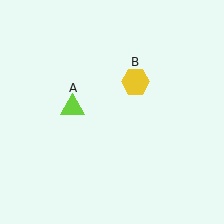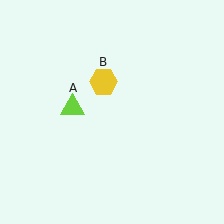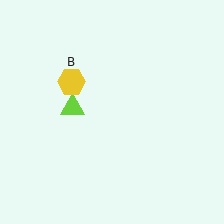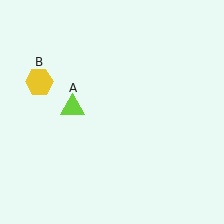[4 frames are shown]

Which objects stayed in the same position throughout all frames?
Lime triangle (object A) remained stationary.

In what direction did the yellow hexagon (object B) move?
The yellow hexagon (object B) moved left.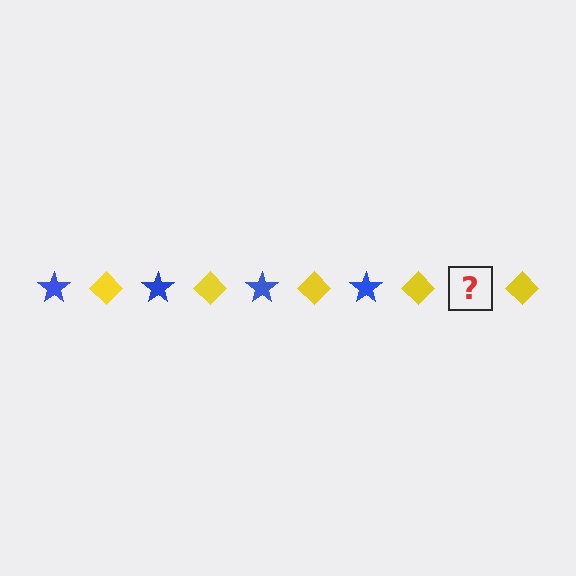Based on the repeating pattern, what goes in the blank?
The blank should be a blue star.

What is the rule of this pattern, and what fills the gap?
The rule is that the pattern alternates between blue star and yellow diamond. The gap should be filled with a blue star.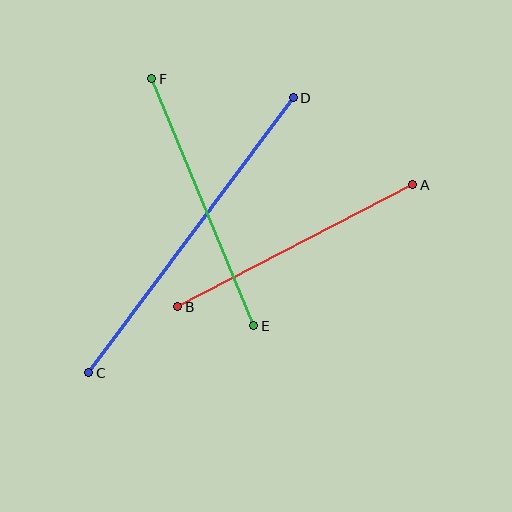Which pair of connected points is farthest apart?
Points C and D are farthest apart.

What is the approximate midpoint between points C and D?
The midpoint is at approximately (191, 235) pixels.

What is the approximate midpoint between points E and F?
The midpoint is at approximately (203, 202) pixels.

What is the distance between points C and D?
The distance is approximately 343 pixels.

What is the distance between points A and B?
The distance is approximately 265 pixels.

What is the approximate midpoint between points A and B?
The midpoint is at approximately (295, 246) pixels.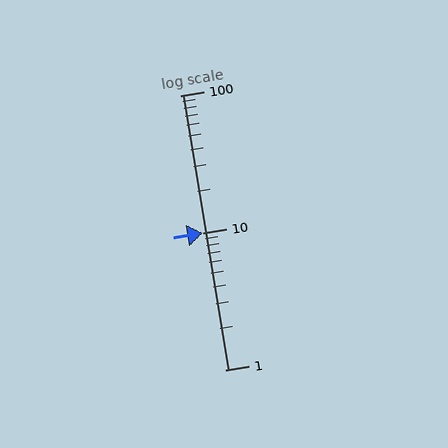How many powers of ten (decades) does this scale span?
The scale spans 2 decades, from 1 to 100.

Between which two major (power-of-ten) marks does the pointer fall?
The pointer is between 10 and 100.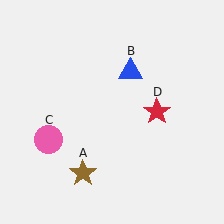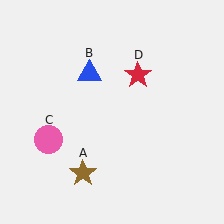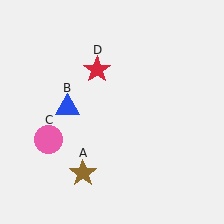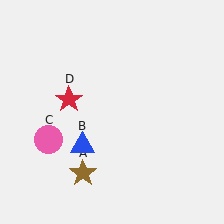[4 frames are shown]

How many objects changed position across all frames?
2 objects changed position: blue triangle (object B), red star (object D).